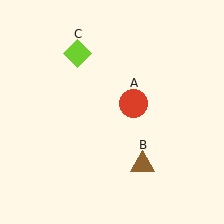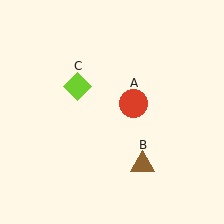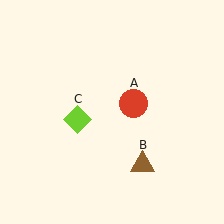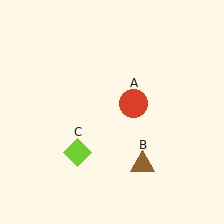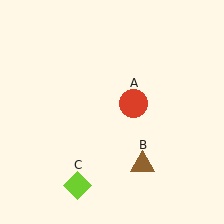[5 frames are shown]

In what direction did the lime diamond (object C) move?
The lime diamond (object C) moved down.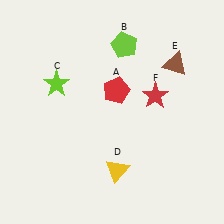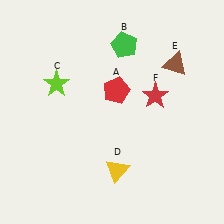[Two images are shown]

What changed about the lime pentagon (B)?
In Image 1, B is lime. In Image 2, it changed to green.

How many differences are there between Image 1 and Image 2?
There is 1 difference between the two images.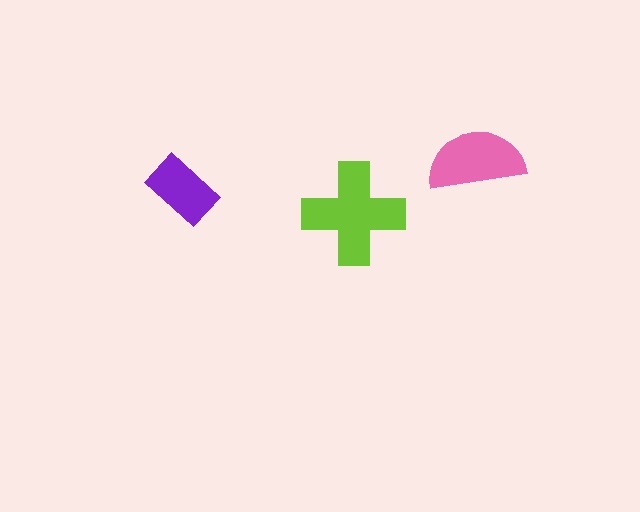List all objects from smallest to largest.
The purple rectangle, the pink semicircle, the lime cross.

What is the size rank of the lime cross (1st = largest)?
1st.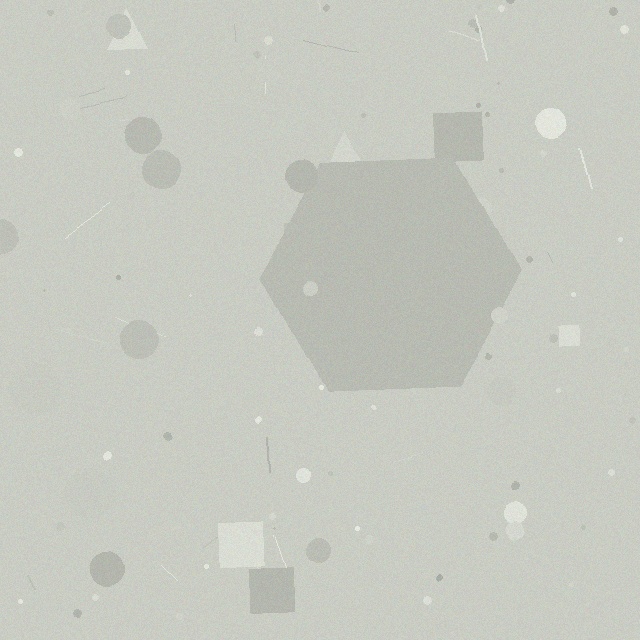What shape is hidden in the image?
A hexagon is hidden in the image.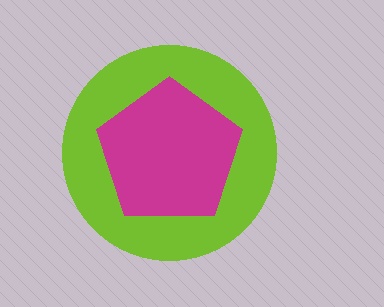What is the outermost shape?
The lime circle.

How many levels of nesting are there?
2.